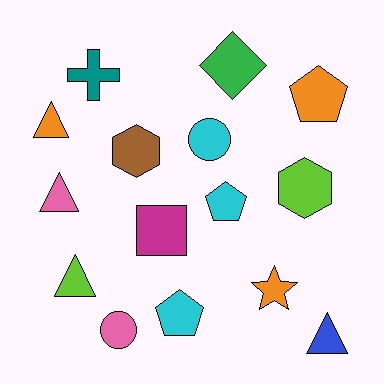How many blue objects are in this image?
There is 1 blue object.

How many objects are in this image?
There are 15 objects.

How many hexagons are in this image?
There are 2 hexagons.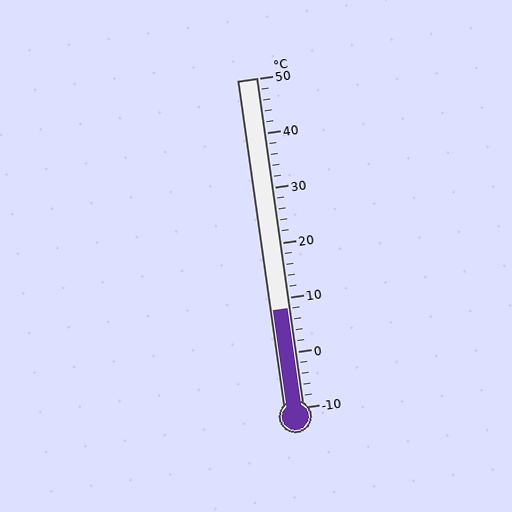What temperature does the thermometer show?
The thermometer shows approximately 8°C.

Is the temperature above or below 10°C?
The temperature is below 10°C.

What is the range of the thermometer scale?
The thermometer scale ranges from -10°C to 50°C.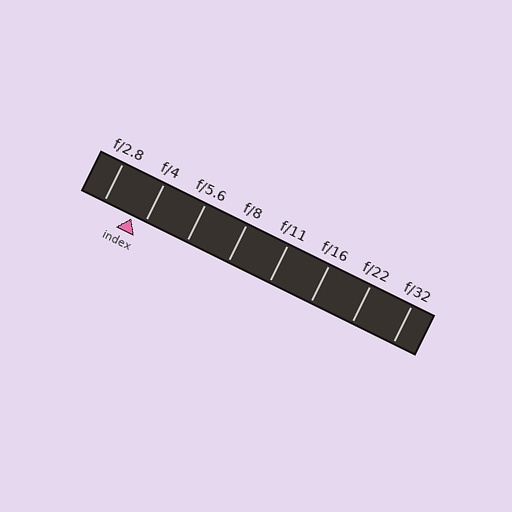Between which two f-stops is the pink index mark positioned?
The index mark is between f/2.8 and f/4.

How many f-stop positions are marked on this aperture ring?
There are 8 f-stop positions marked.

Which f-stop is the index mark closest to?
The index mark is closest to f/4.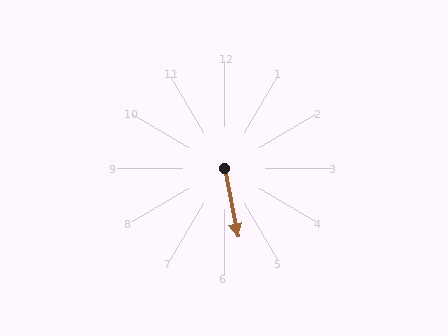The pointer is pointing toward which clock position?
Roughly 6 o'clock.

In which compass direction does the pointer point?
South.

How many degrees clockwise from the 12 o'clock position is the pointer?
Approximately 169 degrees.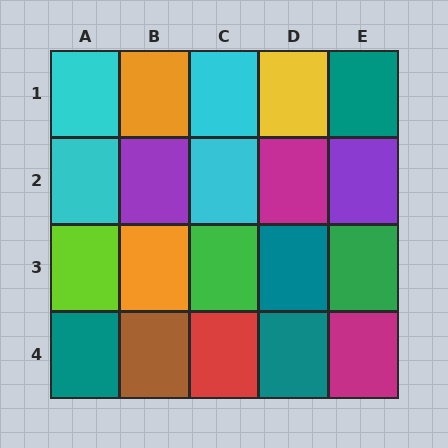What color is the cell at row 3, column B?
Orange.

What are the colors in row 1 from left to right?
Cyan, orange, cyan, yellow, teal.